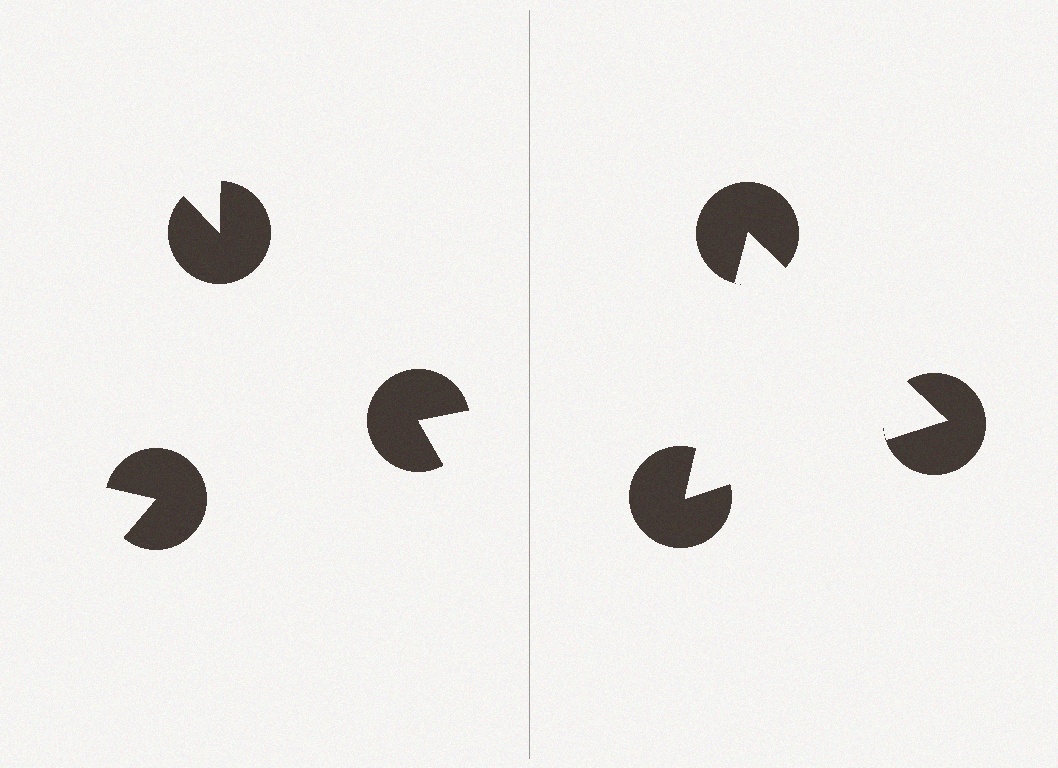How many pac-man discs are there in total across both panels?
6 — 3 on each side.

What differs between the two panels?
The pac-man discs are positioned identically on both sides; only the wedge orientations differ. On the right they align to a triangle; on the left they are misaligned.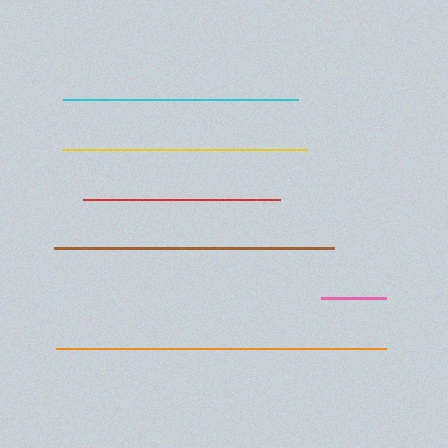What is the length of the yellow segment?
The yellow segment is approximately 245 pixels long.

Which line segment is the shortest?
The pink line is the shortest at approximately 65 pixels.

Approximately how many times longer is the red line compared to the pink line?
The red line is approximately 3.0 times the length of the pink line.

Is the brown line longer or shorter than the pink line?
The brown line is longer than the pink line.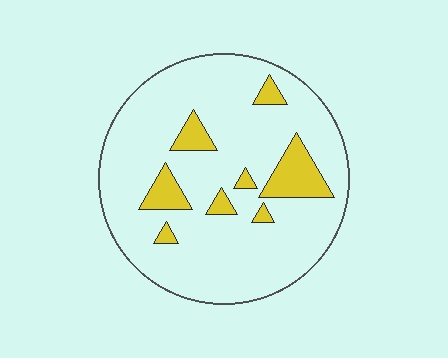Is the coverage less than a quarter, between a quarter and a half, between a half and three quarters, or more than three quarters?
Less than a quarter.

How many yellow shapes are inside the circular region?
8.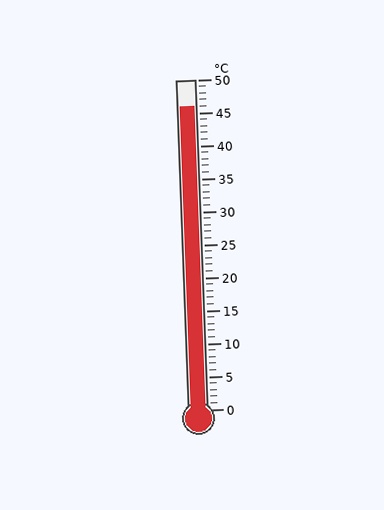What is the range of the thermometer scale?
The thermometer scale ranges from 0°C to 50°C.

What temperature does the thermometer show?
The thermometer shows approximately 46°C.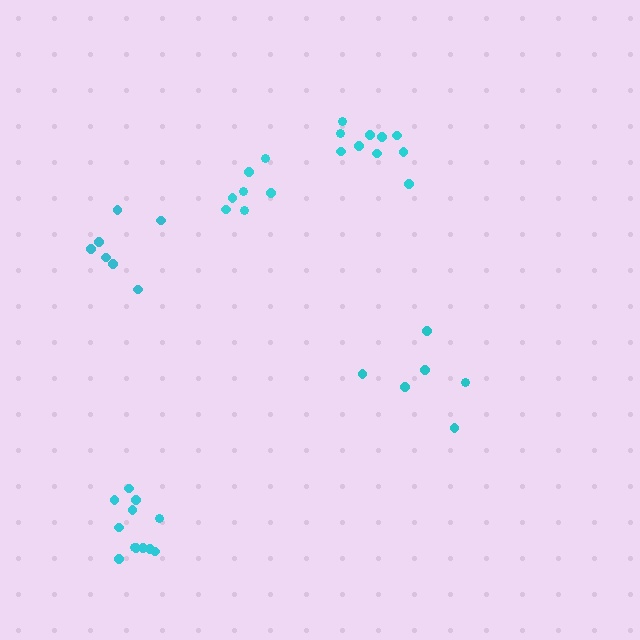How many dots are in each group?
Group 1: 12 dots, Group 2: 7 dots, Group 3: 6 dots, Group 4: 7 dots, Group 5: 10 dots (42 total).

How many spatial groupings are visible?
There are 5 spatial groupings.